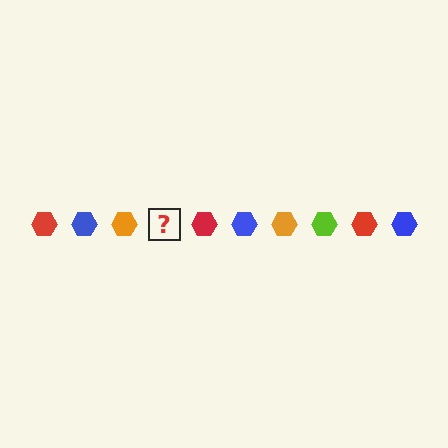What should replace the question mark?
The question mark should be replaced with a lime hexagon.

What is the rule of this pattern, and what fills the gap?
The rule is that the pattern cycles through red, blue, orange, lime hexagons. The gap should be filled with a lime hexagon.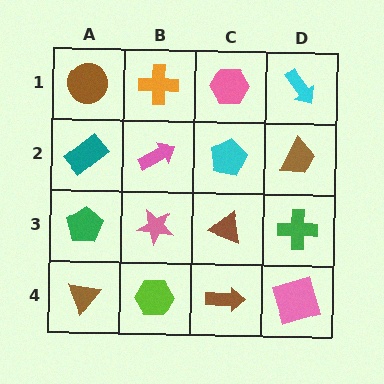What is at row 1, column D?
A cyan arrow.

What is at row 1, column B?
An orange cross.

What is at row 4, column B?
A lime hexagon.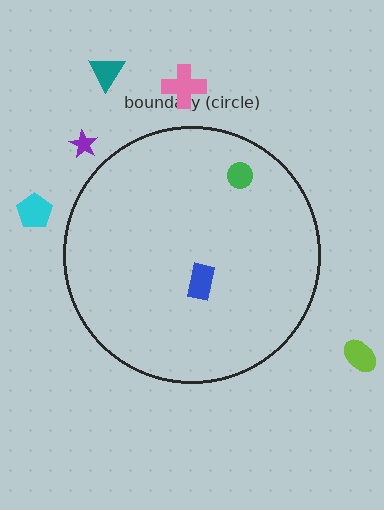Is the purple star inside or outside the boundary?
Outside.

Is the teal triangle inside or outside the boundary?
Outside.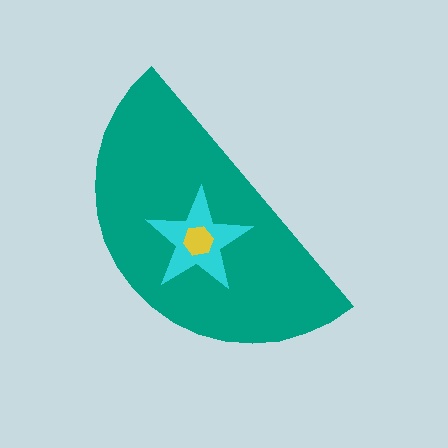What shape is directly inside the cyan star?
The yellow hexagon.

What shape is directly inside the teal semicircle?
The cyan star.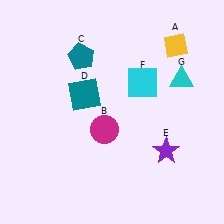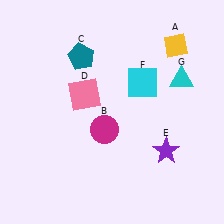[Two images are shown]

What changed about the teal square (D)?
In Image 1, D is teal. In Image 2, it changed to pink.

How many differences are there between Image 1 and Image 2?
There is 1 difference between the two images.